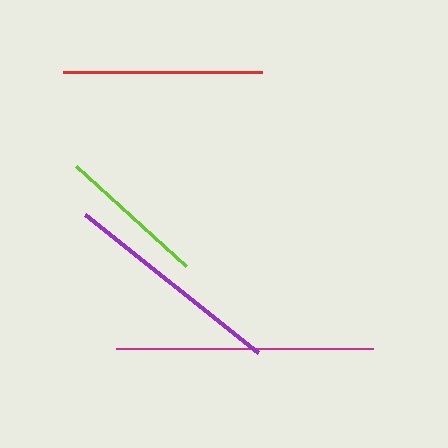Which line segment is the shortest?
The lime line is the shortest at approximately 148 pixels.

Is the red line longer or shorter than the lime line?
The red line is longer than the lime line.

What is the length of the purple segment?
The purple segment is approximately 221 pixels long.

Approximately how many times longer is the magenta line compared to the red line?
The magenta line is approximately 1.3 times the length of the red line.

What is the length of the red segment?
The red segment is approximately 200 pixels long.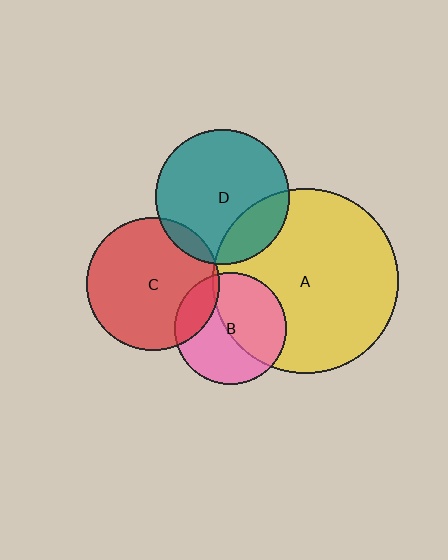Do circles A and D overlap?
Yes.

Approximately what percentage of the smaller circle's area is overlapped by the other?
Approximately 20%.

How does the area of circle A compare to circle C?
Approximately 1.9 times.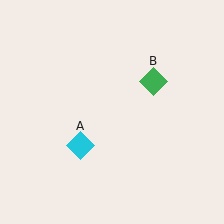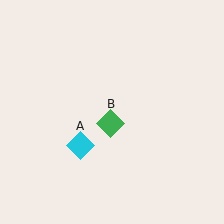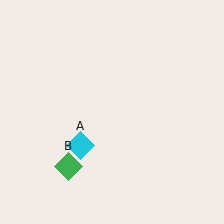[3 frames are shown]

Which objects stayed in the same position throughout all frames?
Cyan diamond (object A) remained stationary.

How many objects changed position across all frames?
1 object changed position: green diamond (object B).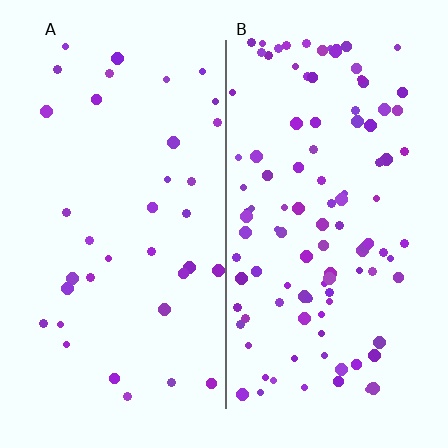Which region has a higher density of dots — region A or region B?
B (the right).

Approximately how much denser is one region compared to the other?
Approximately 3.0× — region B over region A.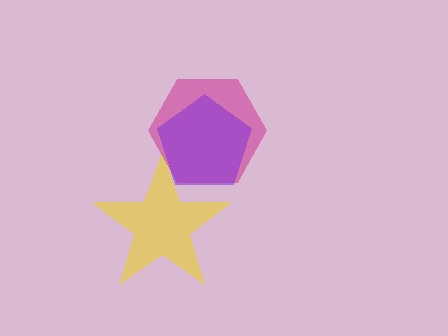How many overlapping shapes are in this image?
There are 3 overlapping shapes in the image.